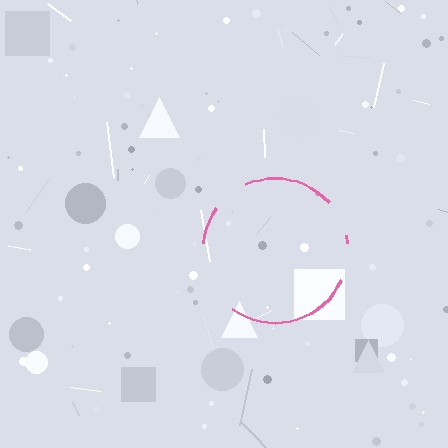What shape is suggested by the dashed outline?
The dashed outline suggests a circle.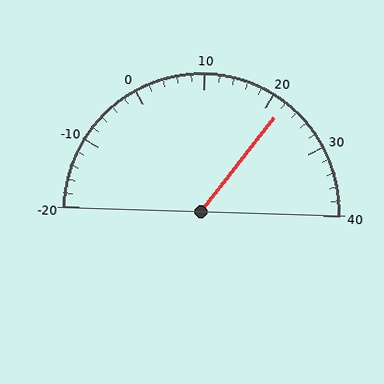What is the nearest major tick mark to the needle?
The nearest major tick mark is 20.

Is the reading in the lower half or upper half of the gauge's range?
The reading is in the upper half of the range (-20 to 40).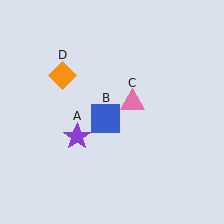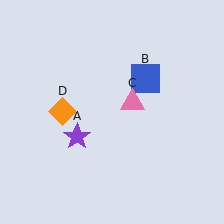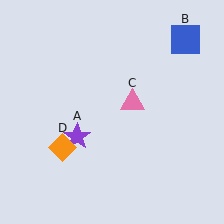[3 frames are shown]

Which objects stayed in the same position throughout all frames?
Purple star (object A) and pink triangle (object C) remained stationary.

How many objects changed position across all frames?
2 objects changed position: blue square (object B), orange diamond (object D).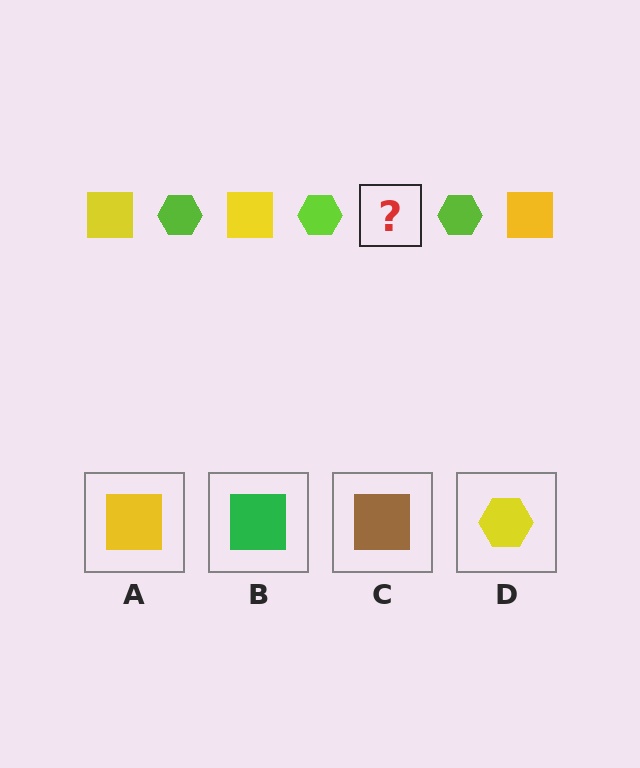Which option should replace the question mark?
Option A.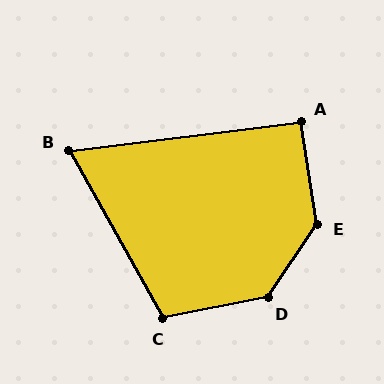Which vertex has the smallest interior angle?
B, at approximately 68 degrees.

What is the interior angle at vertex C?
Approximately 108 degrees (obtuse).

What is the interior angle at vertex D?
Approximately 136 degrees (obtuse).